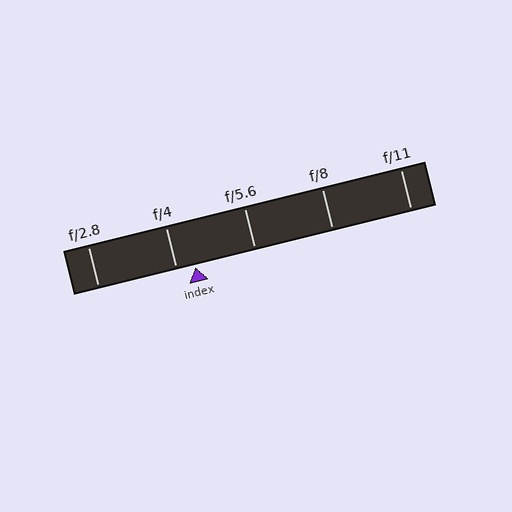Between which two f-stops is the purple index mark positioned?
The index mark is between f/4 and f/5.6.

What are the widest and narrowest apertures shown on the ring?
The widest aperture shown is f/2.8 and the narrowest is f/11.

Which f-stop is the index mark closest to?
The index mark is closest to f/4.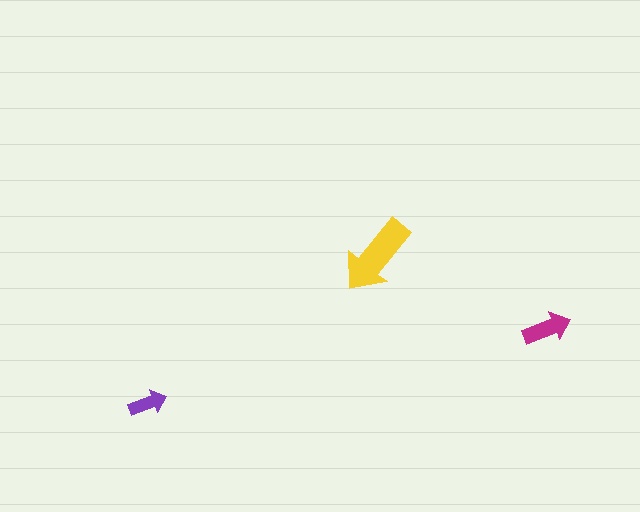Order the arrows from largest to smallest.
the yellow one, the magenta one, the purple one.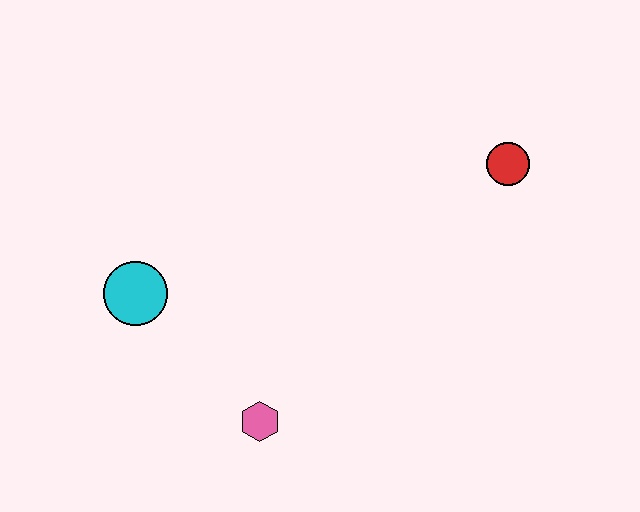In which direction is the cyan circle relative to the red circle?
The cyan circle is to the left of the red circle.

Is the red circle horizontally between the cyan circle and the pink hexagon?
No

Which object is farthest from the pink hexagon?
The red circle is farthest from the pink hexagon.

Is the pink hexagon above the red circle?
No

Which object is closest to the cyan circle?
The pink hexagon is closest to the cyan circle.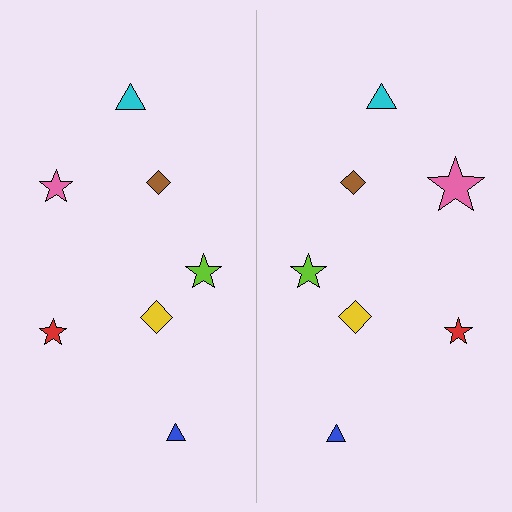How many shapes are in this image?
There are 14 shapes in this image.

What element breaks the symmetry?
The pink star on the right side has a different size than its mirror counterpart.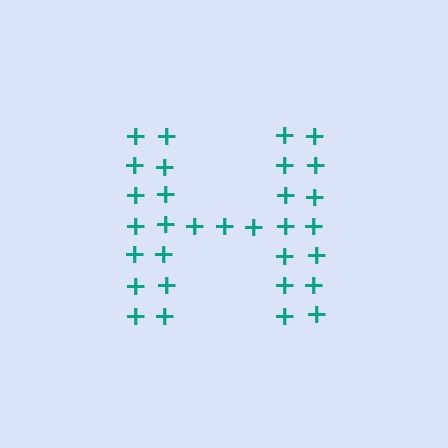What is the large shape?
The large shape is the letter H.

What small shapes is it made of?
It is made of small plus signs.